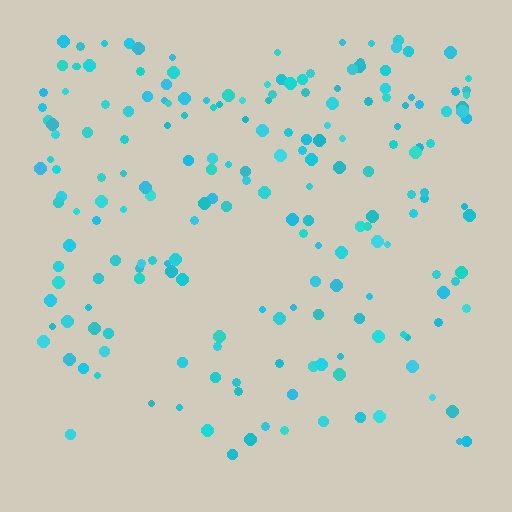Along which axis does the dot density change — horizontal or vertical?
Vertical.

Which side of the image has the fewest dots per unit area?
The bottom.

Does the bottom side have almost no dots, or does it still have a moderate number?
Still a moderate number, just noticeably fewer than the top.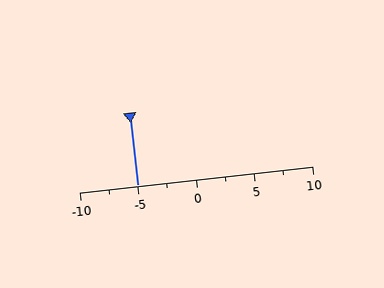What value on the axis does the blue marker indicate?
The marker indicates approximately -5.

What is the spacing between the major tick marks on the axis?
The major ticks are spaced 5 apart.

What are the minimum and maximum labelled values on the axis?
The axis runs from -10 to 10.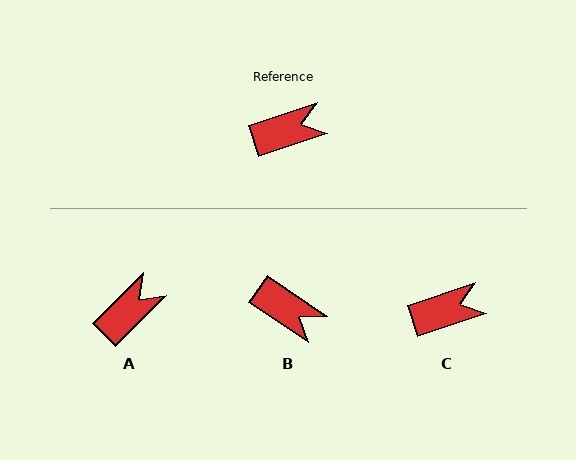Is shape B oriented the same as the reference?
No, it is off by about 53 degrees.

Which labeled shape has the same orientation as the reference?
C.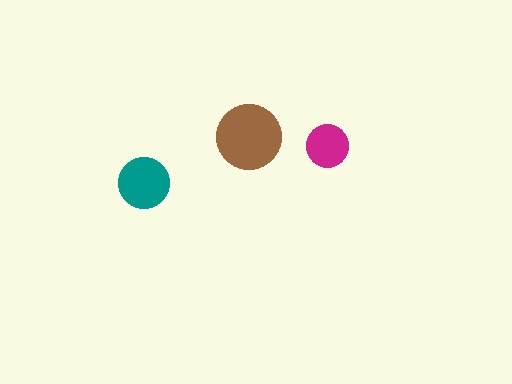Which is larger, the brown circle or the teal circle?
The brown one.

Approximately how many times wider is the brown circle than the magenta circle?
About 1.5 times wider.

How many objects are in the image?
There are 3 objects in the image.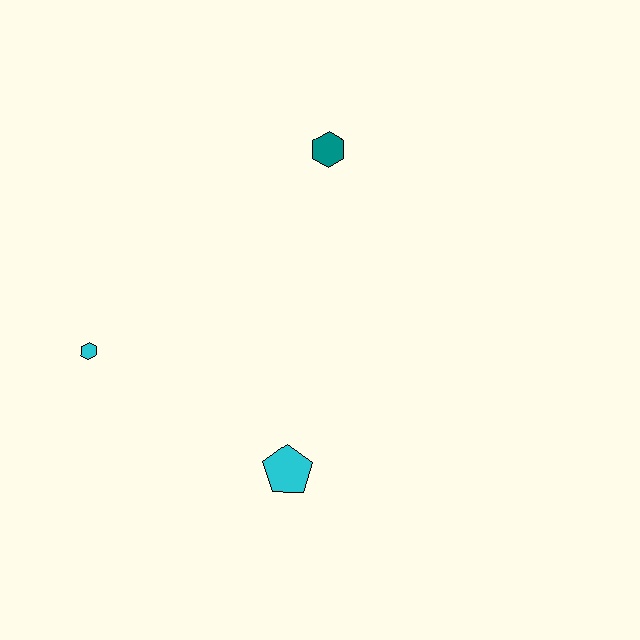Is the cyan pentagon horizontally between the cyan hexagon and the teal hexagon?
Yes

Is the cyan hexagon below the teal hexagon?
Yes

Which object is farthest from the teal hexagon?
The cyan pentagon is farthest from the teal hexagon.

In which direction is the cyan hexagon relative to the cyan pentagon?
The cyan hexagon is to the left of the cyan pentagon.